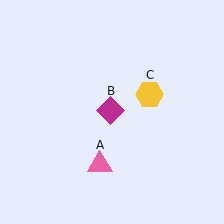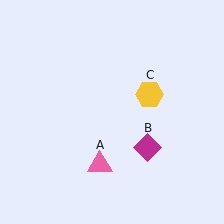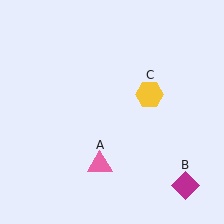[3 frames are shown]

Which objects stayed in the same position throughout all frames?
Pink triangle (object A) and yellow hexagon (object C) remained stationary.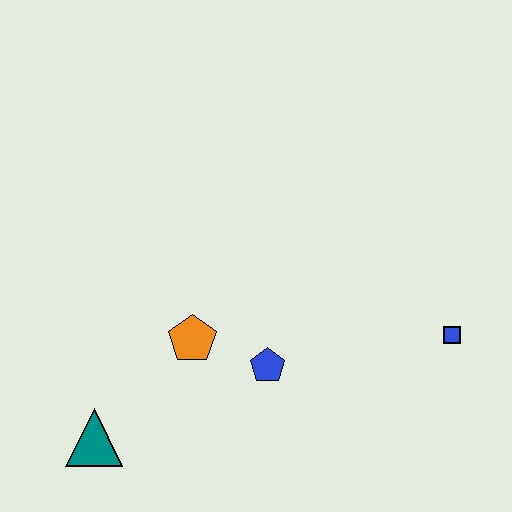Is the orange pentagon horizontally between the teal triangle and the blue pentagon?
Yes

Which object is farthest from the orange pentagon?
The blue square is farthest from the orange pentagon.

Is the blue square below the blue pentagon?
No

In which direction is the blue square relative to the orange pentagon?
The blue square is to the right of the orange pentagon.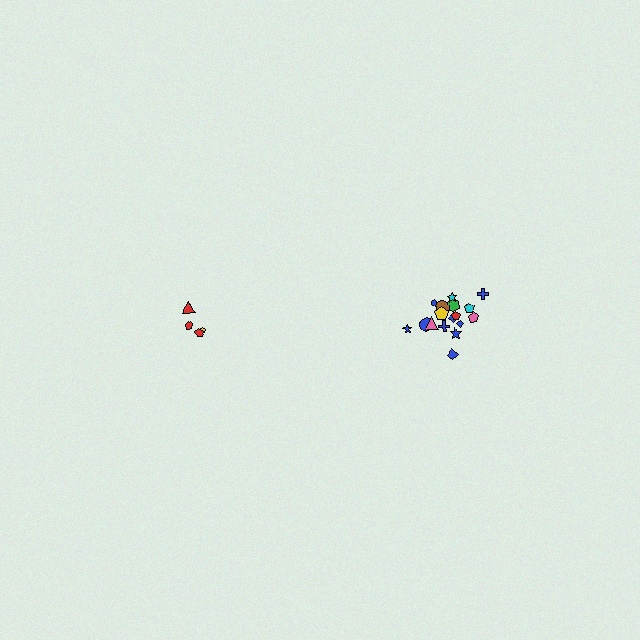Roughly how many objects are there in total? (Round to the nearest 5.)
Roughly 20 objects in total.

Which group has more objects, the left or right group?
The right group.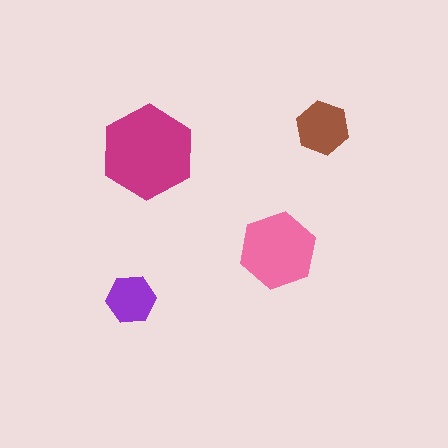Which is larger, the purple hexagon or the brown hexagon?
The brown one.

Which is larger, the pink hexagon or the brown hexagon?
The pink one.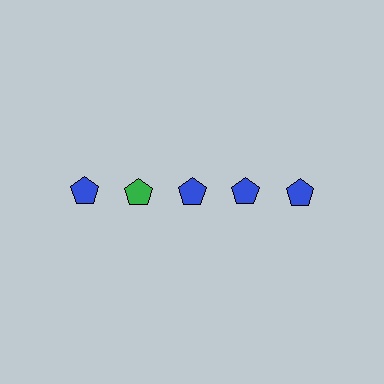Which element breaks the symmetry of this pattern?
The green pentagon in the top row, second from left column breaks the symmetry. All other shapes are blue pentagons.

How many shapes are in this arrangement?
There are 5 shapes arranged in a grid pattern.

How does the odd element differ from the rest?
It has a different color: green instead of blue.